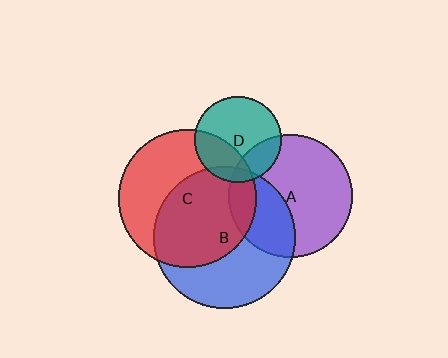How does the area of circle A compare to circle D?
Approximately 2.0 times.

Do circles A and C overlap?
Yes.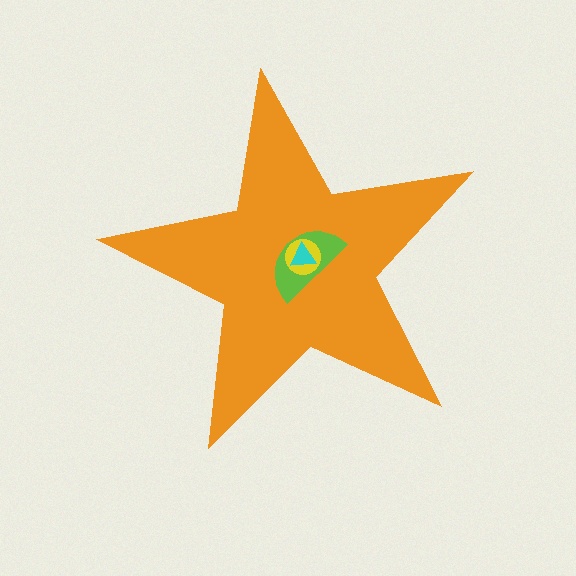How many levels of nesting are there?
4.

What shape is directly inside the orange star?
The lime semicircle.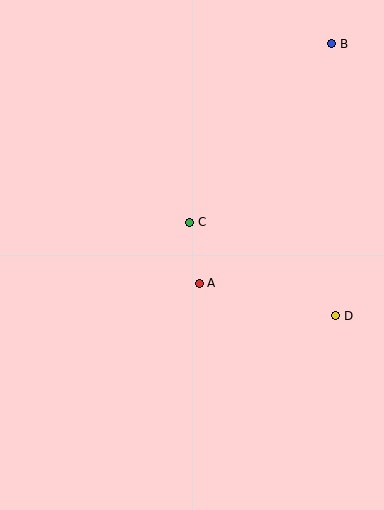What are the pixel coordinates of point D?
Point D is at (336, 316).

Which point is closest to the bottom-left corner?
Point A is closest to the bottom-left corner.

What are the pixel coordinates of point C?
Point C is at (190, 222).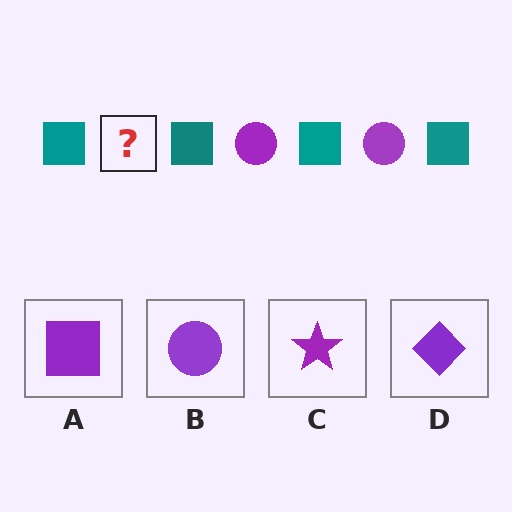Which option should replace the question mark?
Option B.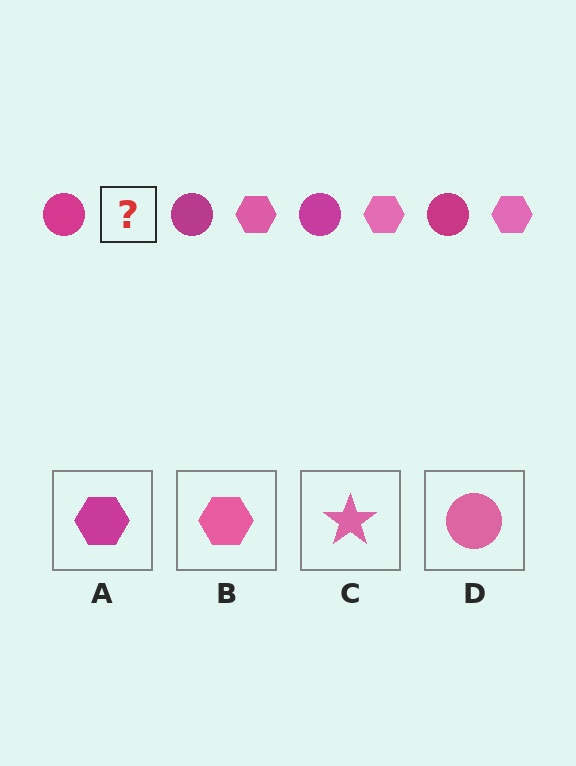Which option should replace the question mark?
Option B.